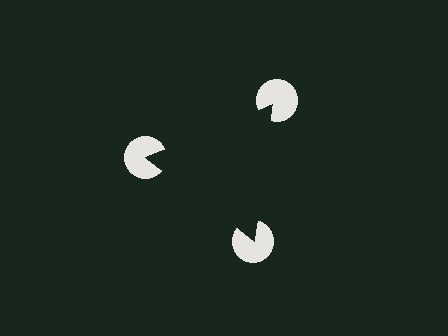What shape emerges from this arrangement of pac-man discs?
An illusory triangle — its edges are inferred from the aligned wedge cuts in the pac-man discs, not physically drawn.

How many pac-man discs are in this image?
There are 3 — one at each vertex of the illusory triangle.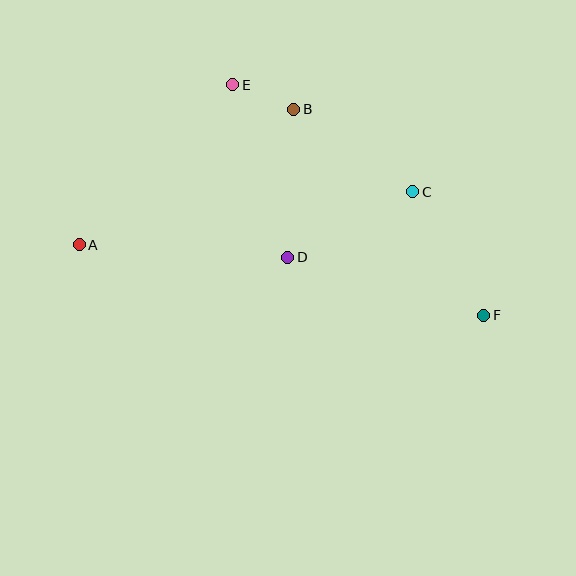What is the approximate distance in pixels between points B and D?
The distance between B and D is approximately 149 pixels.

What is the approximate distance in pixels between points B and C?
The distance between B and C is approximately 145 pixels.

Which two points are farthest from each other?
Points A and F are farthest from each other.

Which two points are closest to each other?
Points B and E are closest to each other.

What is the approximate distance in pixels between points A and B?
The distance between A and B is approximately 254 pixels.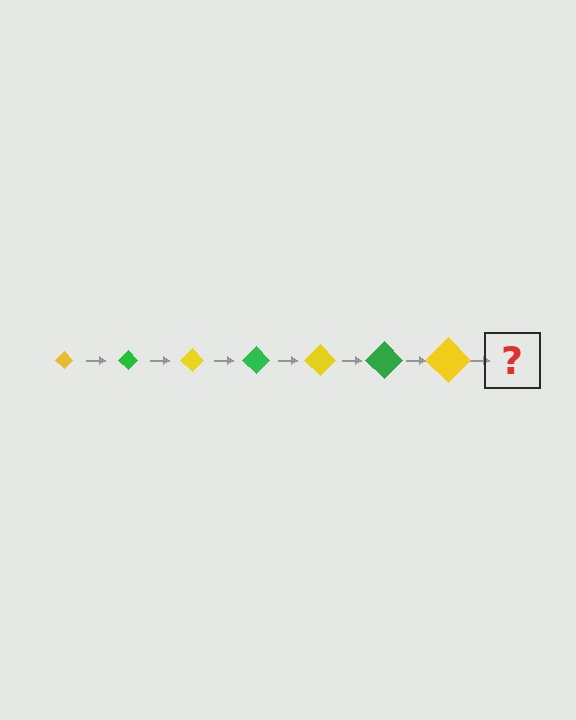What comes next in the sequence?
The next element should be a green diamond, larger than the previous one.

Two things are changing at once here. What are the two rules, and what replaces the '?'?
The two rules are that the diamond grows larger each step and the color cycles through yellow and green. The '?' should be a green diamond, larger than the previous one.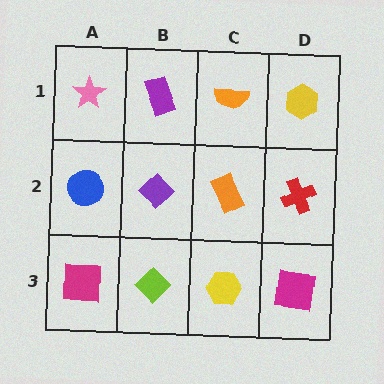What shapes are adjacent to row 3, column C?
An orange rectangle (row 2, column C), a lime diamond (row 3, column B), a magenta square (row 3, column D).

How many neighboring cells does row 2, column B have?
4.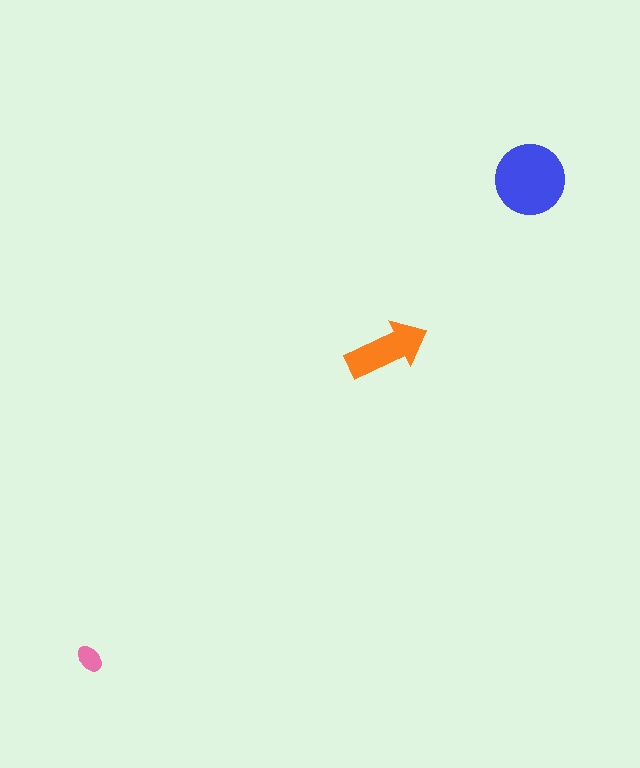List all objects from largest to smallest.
The blue circle, the orange arrow, the pink ellipse.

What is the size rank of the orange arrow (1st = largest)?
2nd.